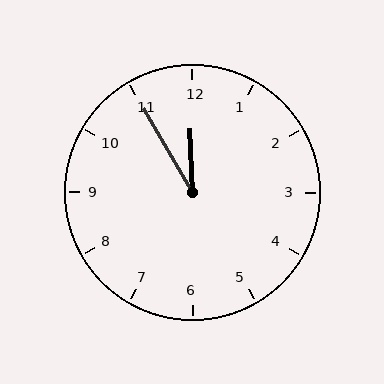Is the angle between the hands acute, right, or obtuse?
It is acute.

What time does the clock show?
11:55.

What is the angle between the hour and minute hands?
Approximately 28 degrees.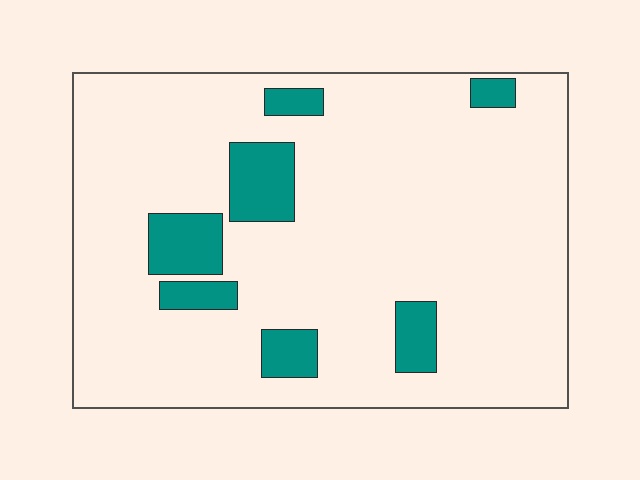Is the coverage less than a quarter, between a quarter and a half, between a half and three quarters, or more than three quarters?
Less than a quarter.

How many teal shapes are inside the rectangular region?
7.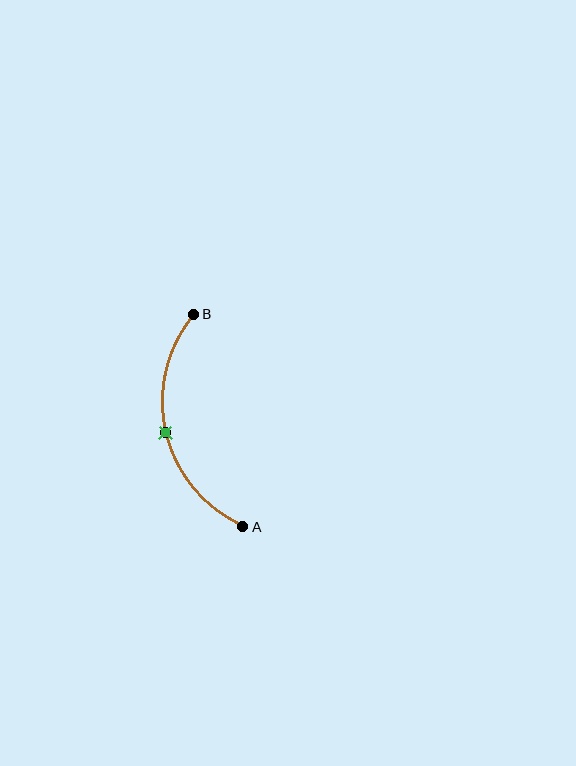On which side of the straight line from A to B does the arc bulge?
The arc bulges to the left of the straight line connecting A and B.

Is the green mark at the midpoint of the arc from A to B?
Yes. The green mark lies on the arc at equal arc-length from both A and B — it is the arc midpoint.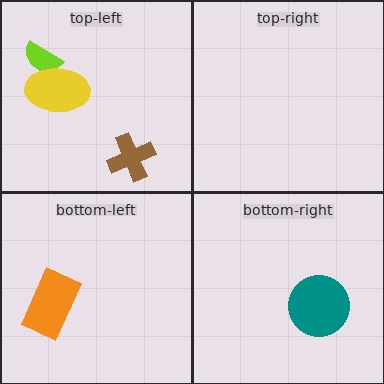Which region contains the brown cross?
The top-left region.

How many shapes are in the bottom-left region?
1.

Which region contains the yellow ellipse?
The top-left region.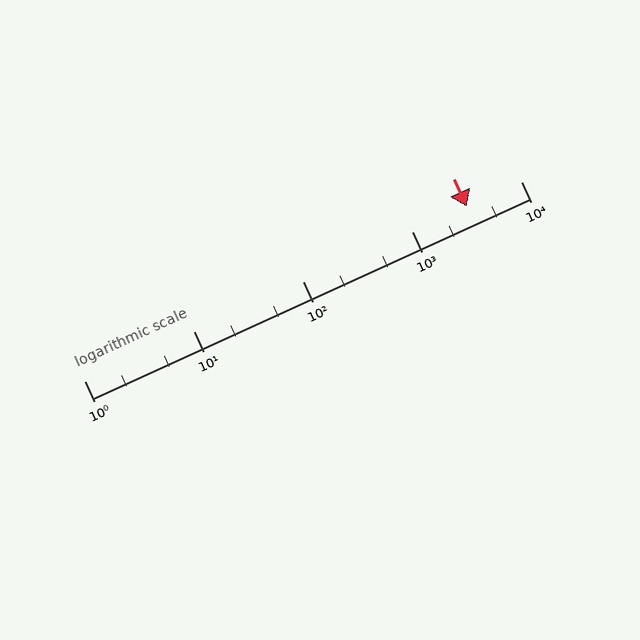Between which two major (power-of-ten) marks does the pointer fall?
The pointer is between 1000 and 10000.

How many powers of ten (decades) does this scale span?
The scale spans 4 decades, from 1 to 10000.